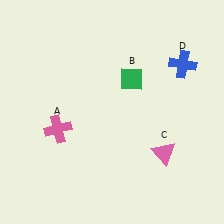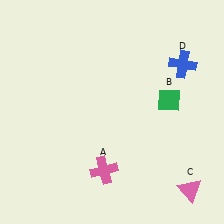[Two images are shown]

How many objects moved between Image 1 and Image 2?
3 objects moved between the two images.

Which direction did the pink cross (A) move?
The pink cross (A) moved right.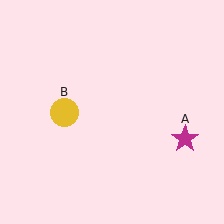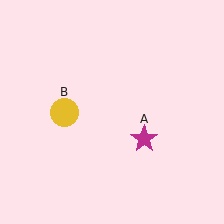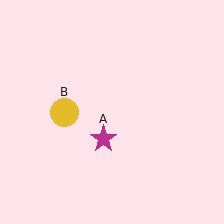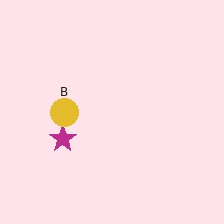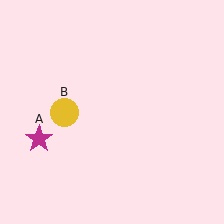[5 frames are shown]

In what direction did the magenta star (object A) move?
The magenta star (object A) moved left.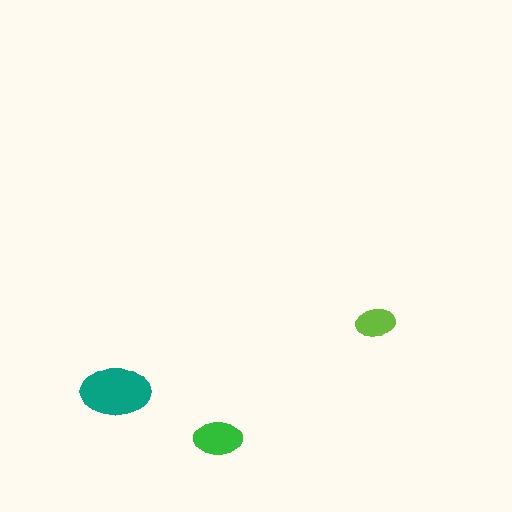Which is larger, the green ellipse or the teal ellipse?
The teal one.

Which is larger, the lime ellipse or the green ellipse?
The green one.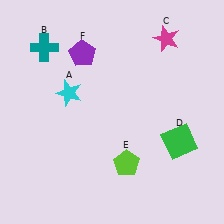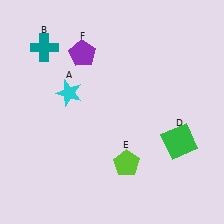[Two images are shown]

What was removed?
The magenta star (C) was removed in Image 2.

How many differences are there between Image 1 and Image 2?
There is 1 difference between the two images.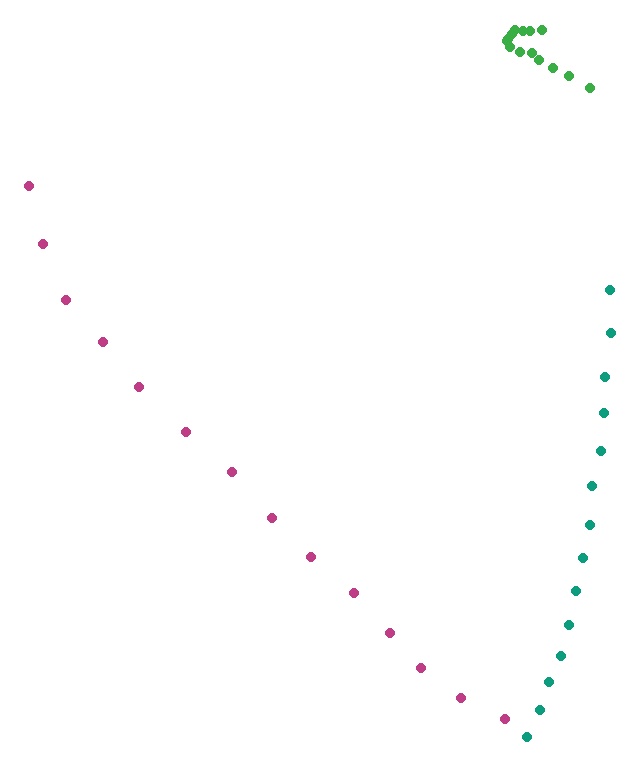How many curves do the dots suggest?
There are 3 distinct paths.